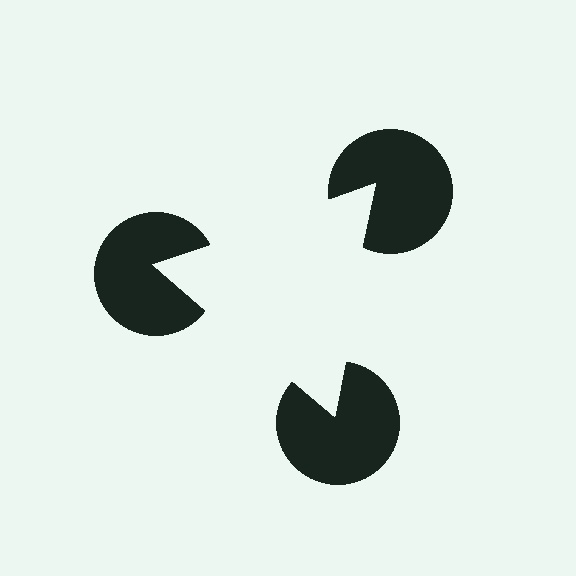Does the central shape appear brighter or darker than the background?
It typically appears slightly brighter than the background, even though no actual brightness change is drawn.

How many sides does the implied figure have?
3 sides.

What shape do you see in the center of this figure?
An illusory triangle — its edges are inferred from the aligned wedge cuts in the pac-man discs, not physically drawn.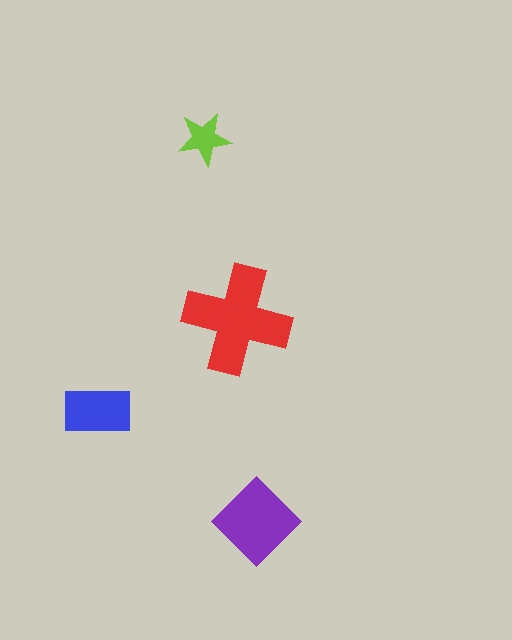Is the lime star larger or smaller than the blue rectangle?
Smaller.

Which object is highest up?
The lime star is topmost.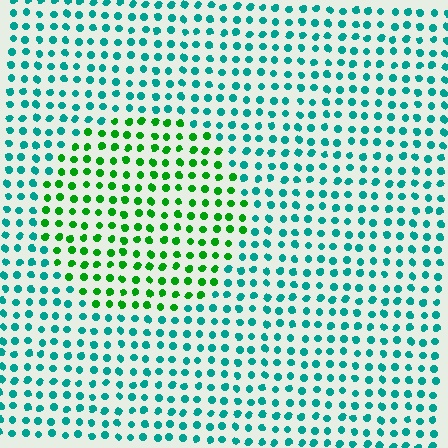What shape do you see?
I see a circle.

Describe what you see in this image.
The image is filled with small teal elements in a uniform arrangement. A circle-shaped region is visible where the elements are tinted to a slightly different hue, forming a subtle color boundary.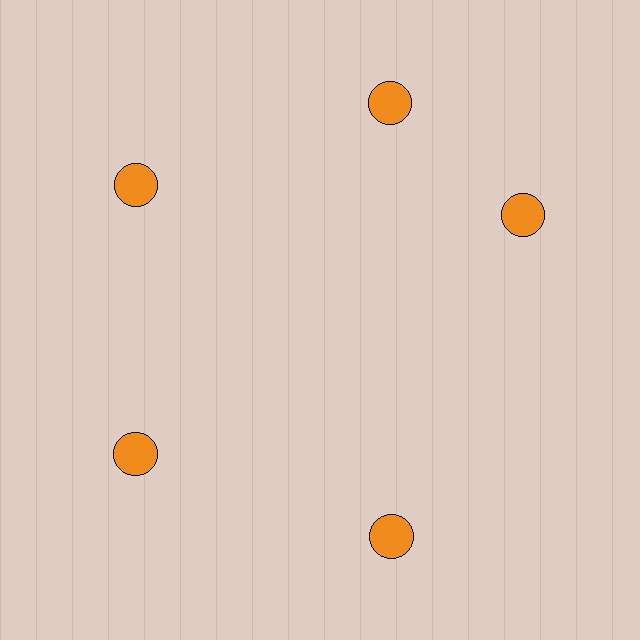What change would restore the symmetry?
The symmetry would be restored by rotating it back into even spacing with its neighbors so that all 5 circles sit at equal angles and equal distance from the center.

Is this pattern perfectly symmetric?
No. The 5 orange circles are arranged in a ring, but one element near the 3 o'clock position is rotated out of alignment along the ring, breaking the 5-fold rotational symmetry.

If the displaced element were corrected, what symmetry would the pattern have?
It would have 5-fold rotational symmetry — the pattern would map onto itself every 72 degrees.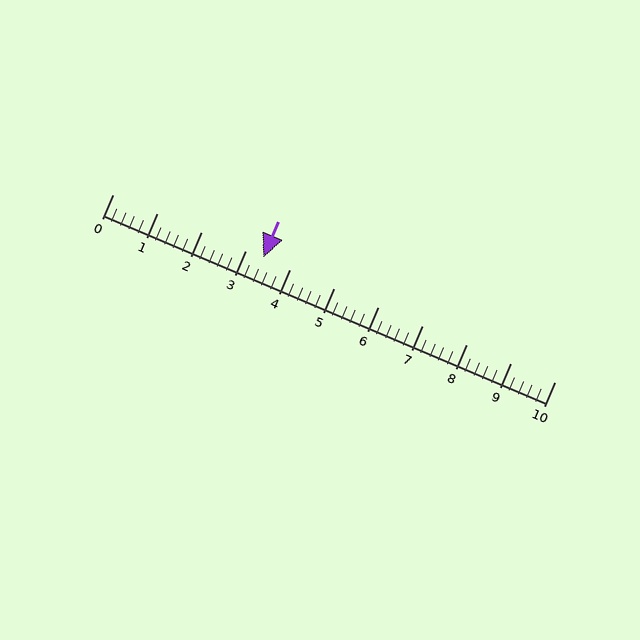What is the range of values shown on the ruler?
The ruler shows values from 0 to 10.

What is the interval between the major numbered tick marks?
The major tick marks are spaced 1 units apart.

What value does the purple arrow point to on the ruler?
The purple arrow points to approximately 3.4.